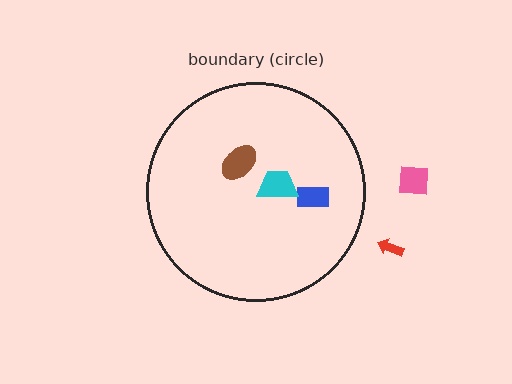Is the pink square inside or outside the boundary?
Outside.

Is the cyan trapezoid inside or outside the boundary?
Inside.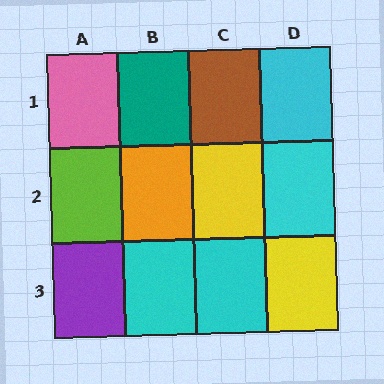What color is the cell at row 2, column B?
Orange.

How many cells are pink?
1 cell is pink.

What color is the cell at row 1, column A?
Pink.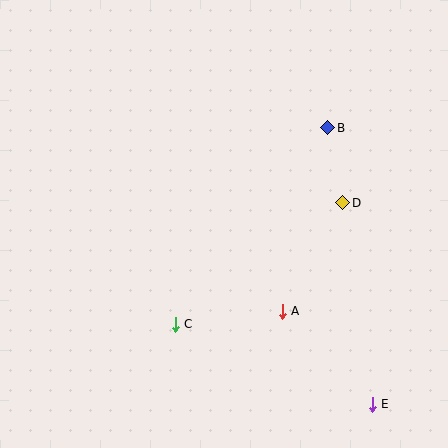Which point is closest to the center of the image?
Point A at (282, 311) is closest to the center.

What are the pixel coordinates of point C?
Point C is at (175, 325).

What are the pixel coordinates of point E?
Point E is at (372, 404).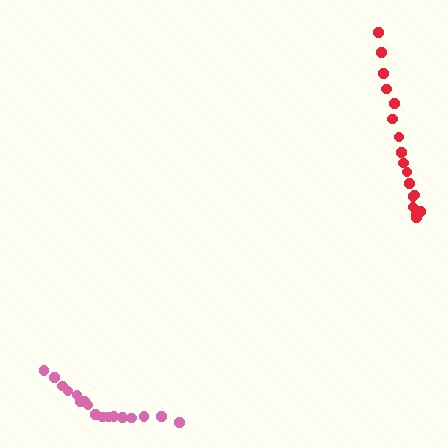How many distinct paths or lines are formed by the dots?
There are 2 distinct paths.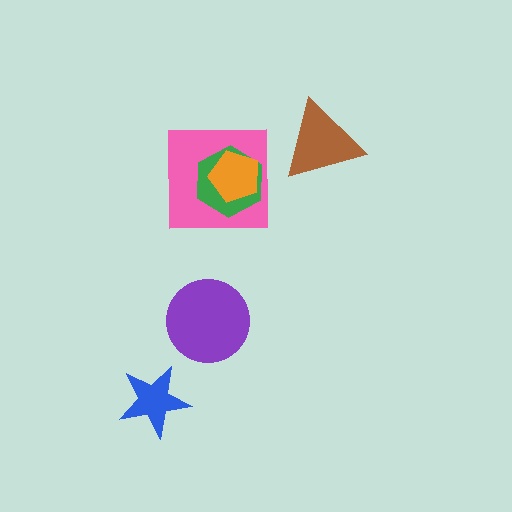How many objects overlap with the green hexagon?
2 objects overlap with the green hexagon.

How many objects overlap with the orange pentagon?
2 objects overlap with the orange pentagon.